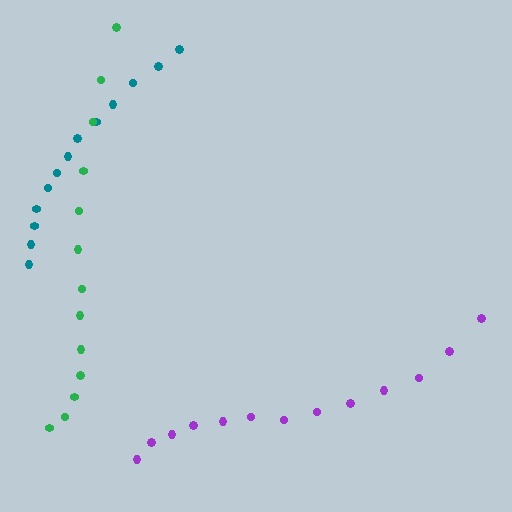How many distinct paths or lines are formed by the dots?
There are 3 distinct paths.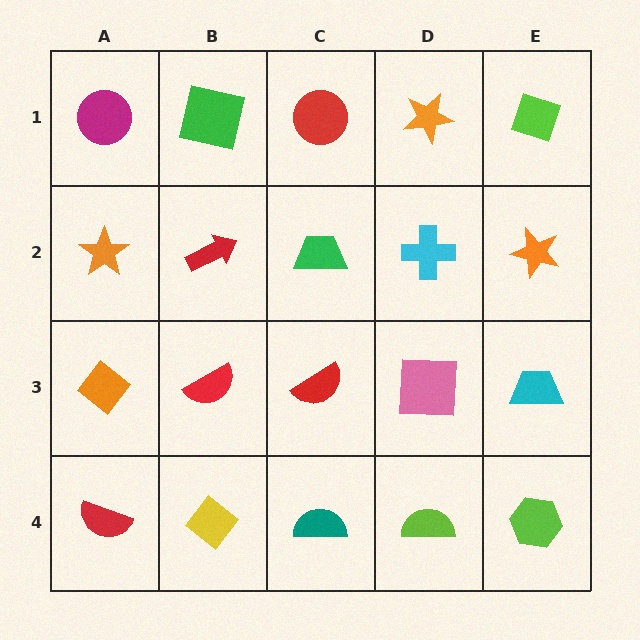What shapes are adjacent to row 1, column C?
A green trapezoid (row 2, column C), a green square (row 1, column B), an orange star (row 1, column D).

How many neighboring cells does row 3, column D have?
4.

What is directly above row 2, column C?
A red circle.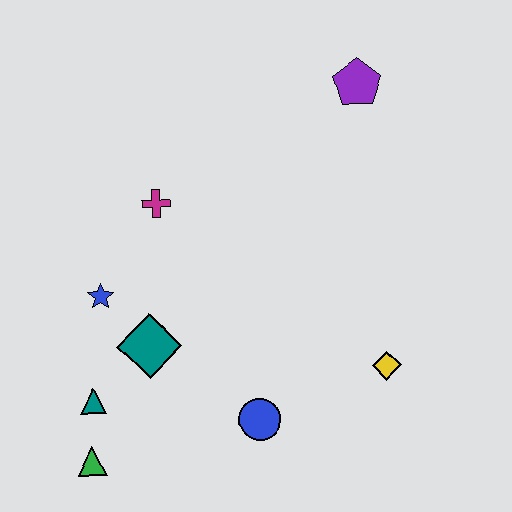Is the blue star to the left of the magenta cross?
Yes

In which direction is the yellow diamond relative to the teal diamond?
The yellow diamond is to the right of the teal diamond.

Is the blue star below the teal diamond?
No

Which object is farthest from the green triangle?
The purple pentagon is farthest from the green triangle.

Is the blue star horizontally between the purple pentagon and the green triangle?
Yes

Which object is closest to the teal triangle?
The green triangle is closest to the teal triangle.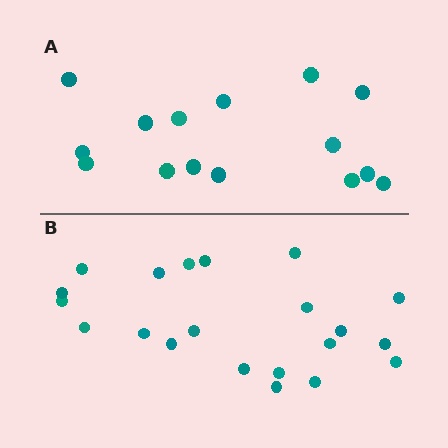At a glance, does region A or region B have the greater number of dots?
Region B (the bottom region) has more dots.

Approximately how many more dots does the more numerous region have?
Region B has about 6 more dots than region A.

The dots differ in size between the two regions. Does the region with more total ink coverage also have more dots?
No. Region A has more total ink coverage because its dots are larger, but region B actually contains more individual dots. Total area can be misleading — the number of items is what matters here.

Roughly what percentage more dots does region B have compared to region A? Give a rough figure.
About 40% more.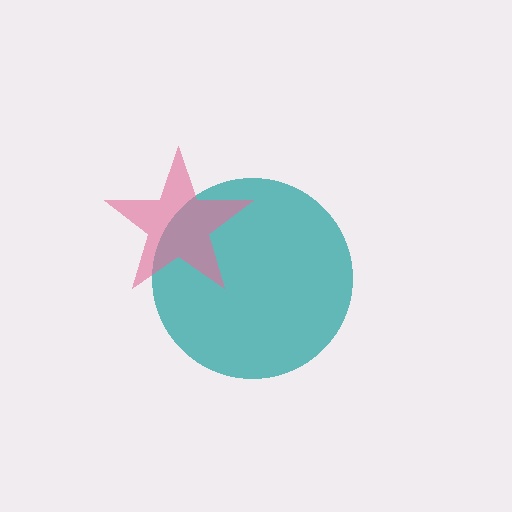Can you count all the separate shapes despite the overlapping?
Yes, there are 2 separate shapes.